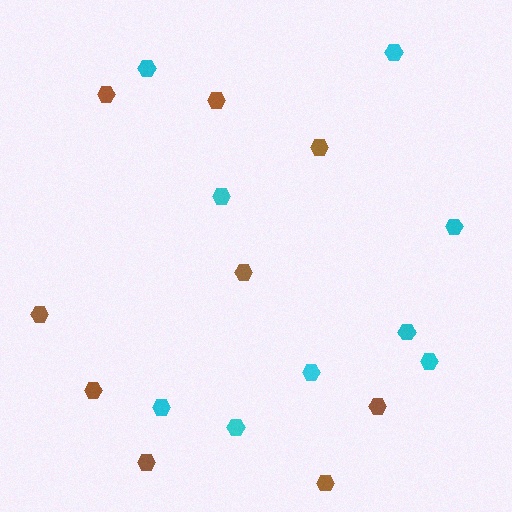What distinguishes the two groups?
There are 2 groups: one group of cyan hexagons (9) and one group of brown hexagons (9).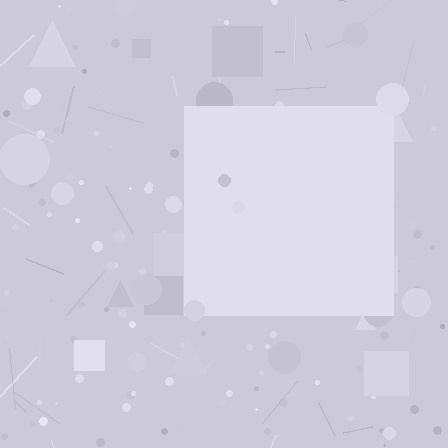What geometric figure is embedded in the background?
A square is embedded in the background.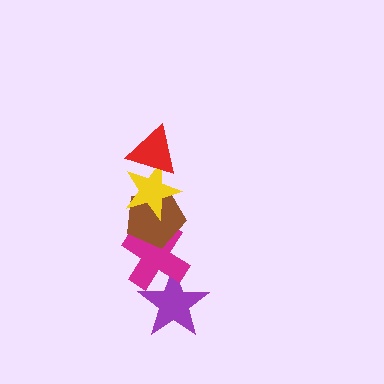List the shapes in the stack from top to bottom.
From top to bottom: the red triangle, the yellow star, the brown pentagon, the magenta cross, the purple star.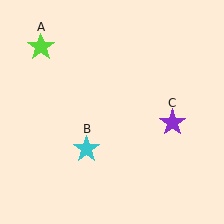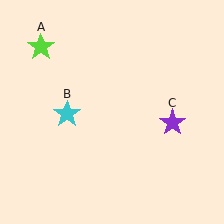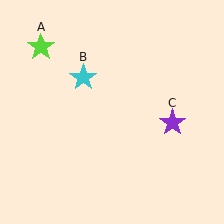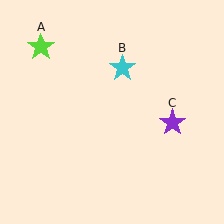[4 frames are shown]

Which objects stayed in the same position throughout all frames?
Lime star (object A) and purple star (object C) remained stationary.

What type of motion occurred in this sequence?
The cyan star (object B) rotated clockwise around the center of the scene.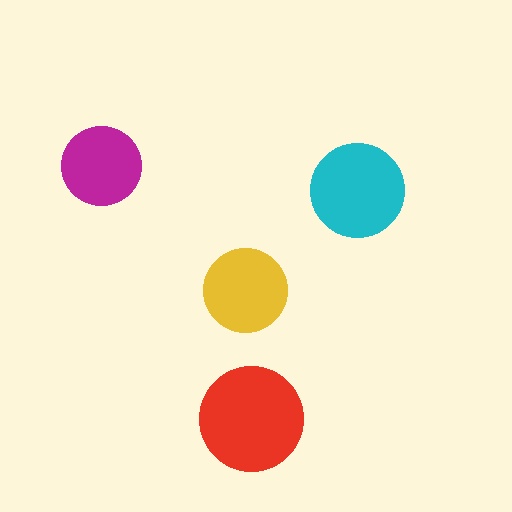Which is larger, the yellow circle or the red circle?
The red one.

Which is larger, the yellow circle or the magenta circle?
The yellow one.